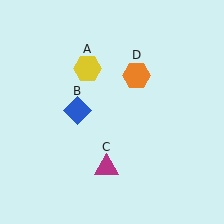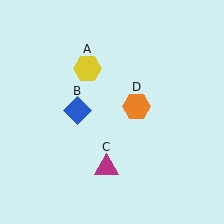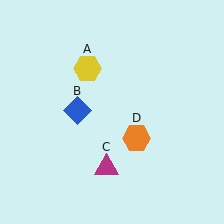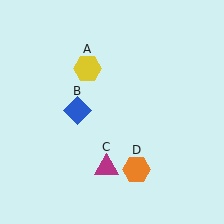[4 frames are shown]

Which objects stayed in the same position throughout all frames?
Yellow hexagon (object A) and blue diamond (object B) and magenta triangle (object C) remained stationary.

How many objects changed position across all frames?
1 object changed position: orange hexagon (object D).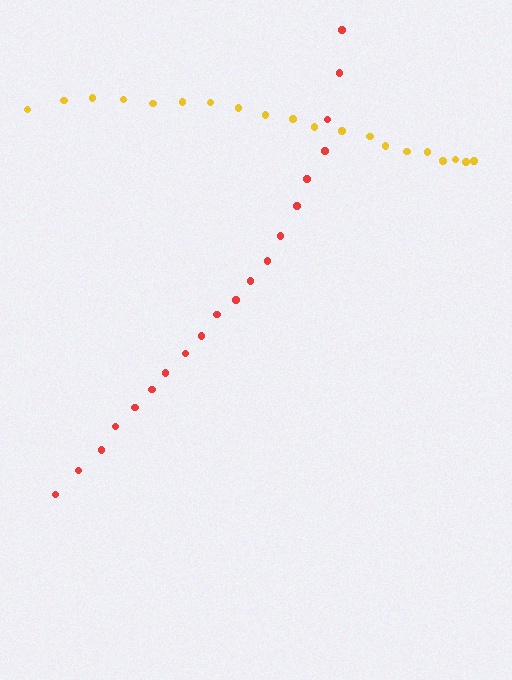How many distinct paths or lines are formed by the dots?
There are 2 distinct paths.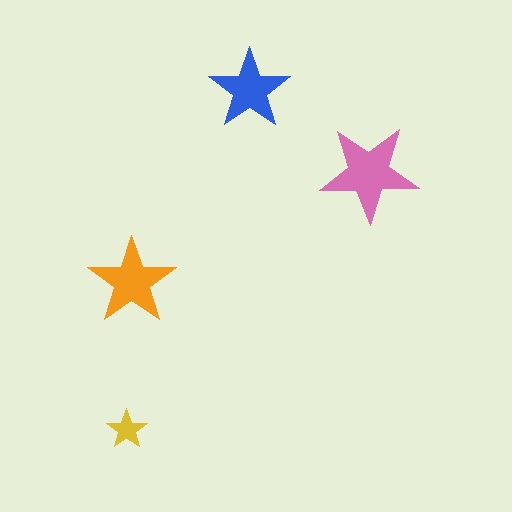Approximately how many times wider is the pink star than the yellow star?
About 2.5 times wider.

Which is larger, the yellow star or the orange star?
The orange one.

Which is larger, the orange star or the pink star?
The pink one.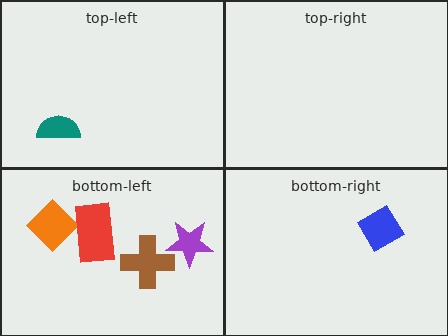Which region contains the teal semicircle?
The top-left region.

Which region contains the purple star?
The bottom-left region.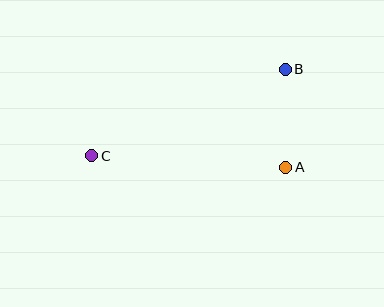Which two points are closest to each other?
Points A and B are closest to each other.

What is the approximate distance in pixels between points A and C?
The distance between A and C is approximately 194 pixels.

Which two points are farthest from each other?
Points B and C are farthest from each other.